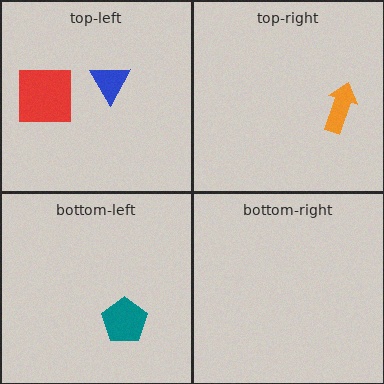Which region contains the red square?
The top-left region.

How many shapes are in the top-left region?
2.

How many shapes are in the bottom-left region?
1.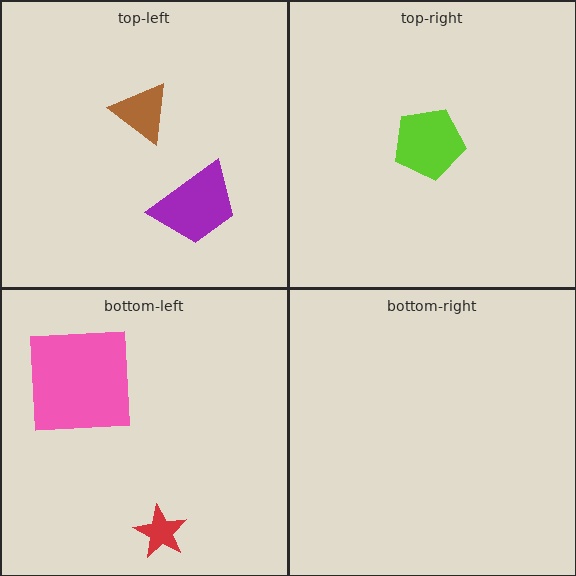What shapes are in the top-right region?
The lime pentagon.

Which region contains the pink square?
The bottom-left region.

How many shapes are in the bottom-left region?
2.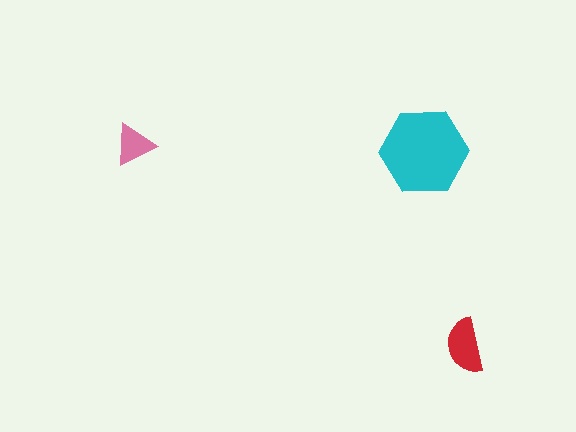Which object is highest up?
The pink triangle is topmost.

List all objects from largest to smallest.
The cyan hexagon, the red semicircle, the pink triangle.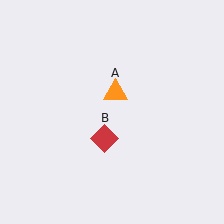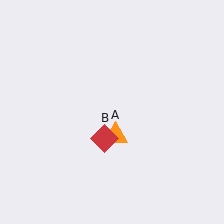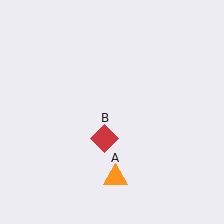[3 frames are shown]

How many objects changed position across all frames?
1 object changed position: orange triangle (object A).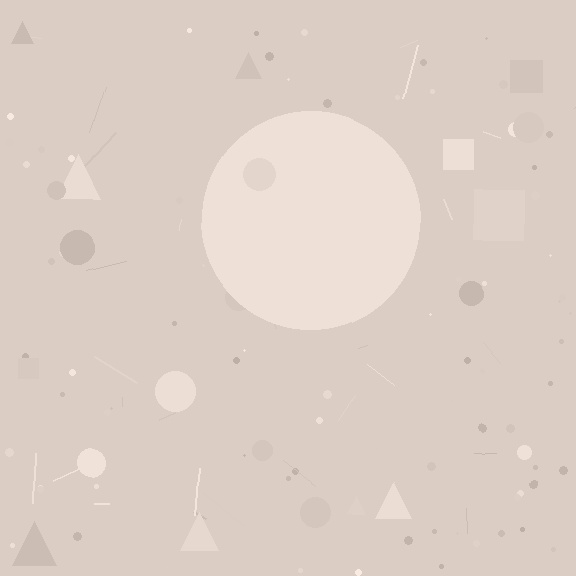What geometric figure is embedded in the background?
A circle is embedded in the background.